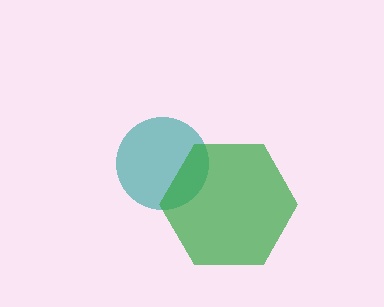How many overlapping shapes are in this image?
There are 2 overlapping shapes in the image.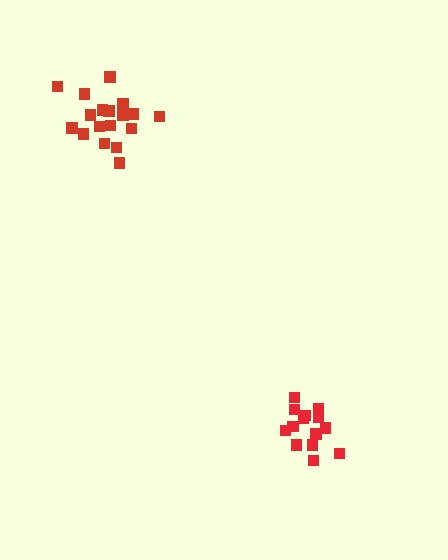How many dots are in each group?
Group 1: 19 dots, Group 2: 14 dots (33 total).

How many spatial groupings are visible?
There are 2 spatial groupings.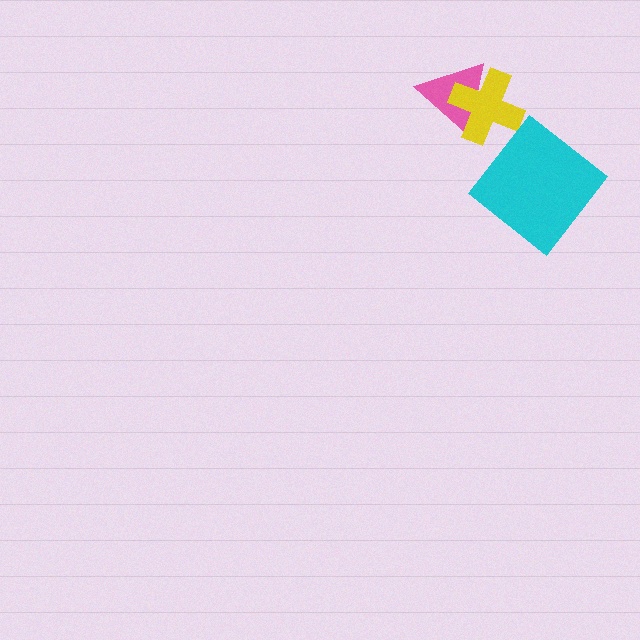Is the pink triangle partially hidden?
Yes, it is partially covered by another shape.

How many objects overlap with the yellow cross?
1 object overlaps with the yellow cross.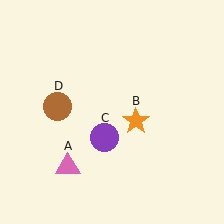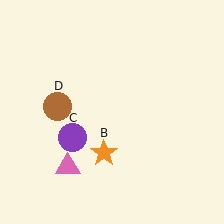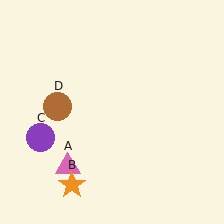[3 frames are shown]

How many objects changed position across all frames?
2 objects changed position: orange star (object B), purple circle (object C).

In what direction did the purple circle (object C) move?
The purple circle (object C) moved left.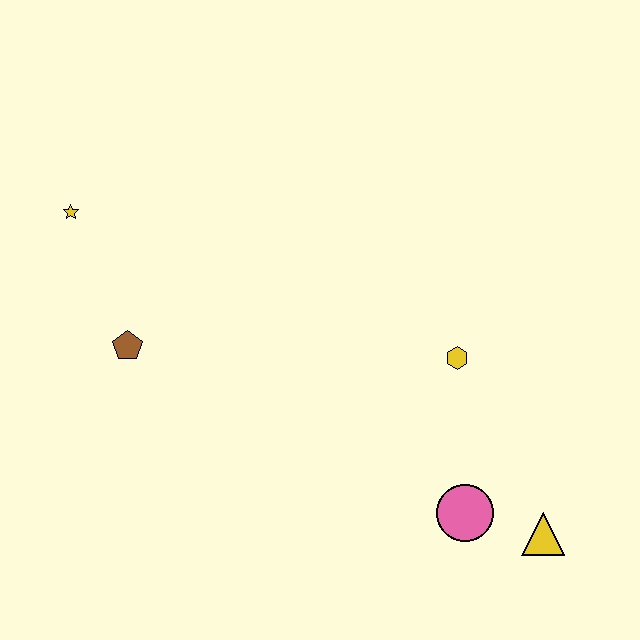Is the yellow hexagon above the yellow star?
No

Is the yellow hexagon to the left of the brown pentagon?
No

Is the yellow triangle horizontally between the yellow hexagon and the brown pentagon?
No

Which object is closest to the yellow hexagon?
The pink circle is closest to the yellow hexagon.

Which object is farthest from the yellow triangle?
The yellow star is farthest from the yellow triangle.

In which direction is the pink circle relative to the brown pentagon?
The pink circle is to the right of the brown pentagon.